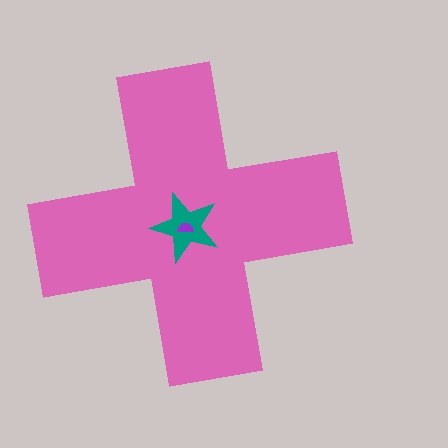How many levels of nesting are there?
3.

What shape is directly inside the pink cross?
The teal star.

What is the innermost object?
The purple semicircle.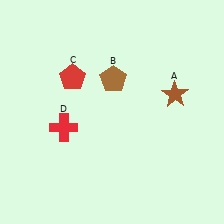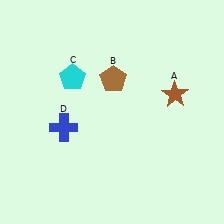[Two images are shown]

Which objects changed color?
C changed from red to cyan. D changed from red to blue.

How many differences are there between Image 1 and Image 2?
There are 2 differences between the two images.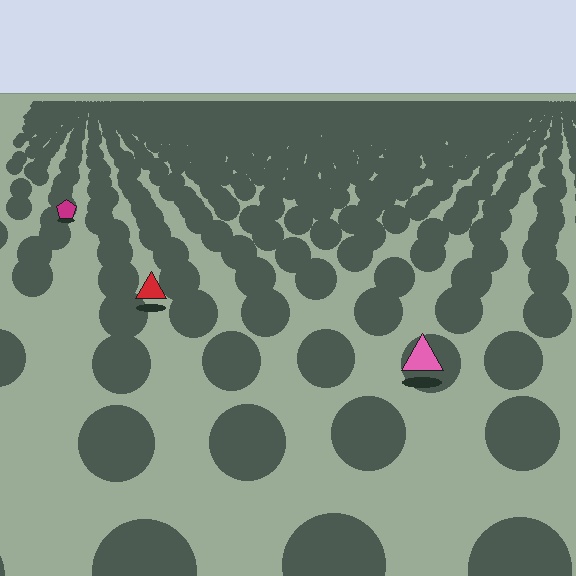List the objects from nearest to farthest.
From nearest to farthest: the pink triangle, the red triangle, the magenta pentagon.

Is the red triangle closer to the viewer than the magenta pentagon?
Yes. The red triangle is closer — you can tell from the texture gradient: the ground texture is coarser near it.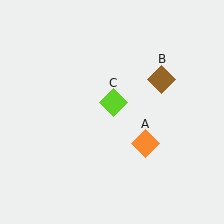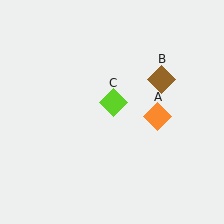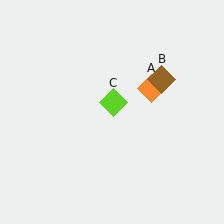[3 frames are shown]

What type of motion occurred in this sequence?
The orange diamond (object A) rotated counterclockwise around the center of the scene.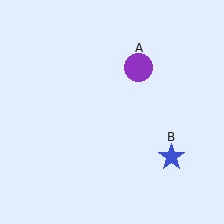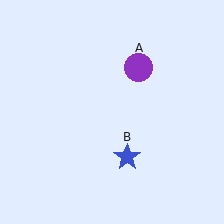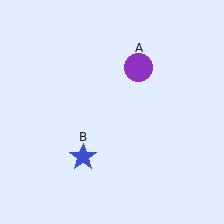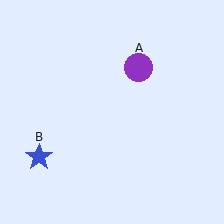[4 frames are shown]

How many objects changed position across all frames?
1 object changed position: blue star (object B).